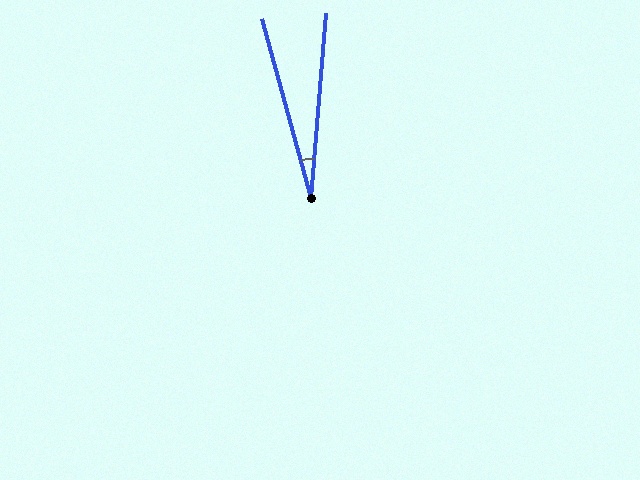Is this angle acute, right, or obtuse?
It is acute.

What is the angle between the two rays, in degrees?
Approximately 20 degrees.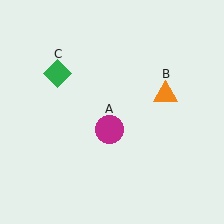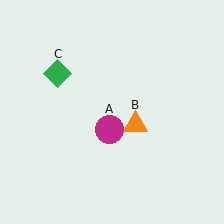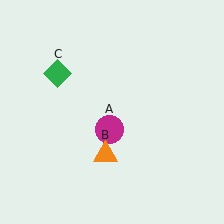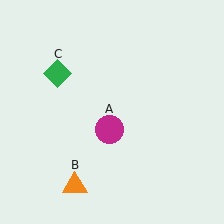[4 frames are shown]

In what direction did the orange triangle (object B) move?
The orange triangle (object B) moved down and to the left.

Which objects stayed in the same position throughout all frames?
Magenta circle (object A) and green diamond (object C) remained stationary.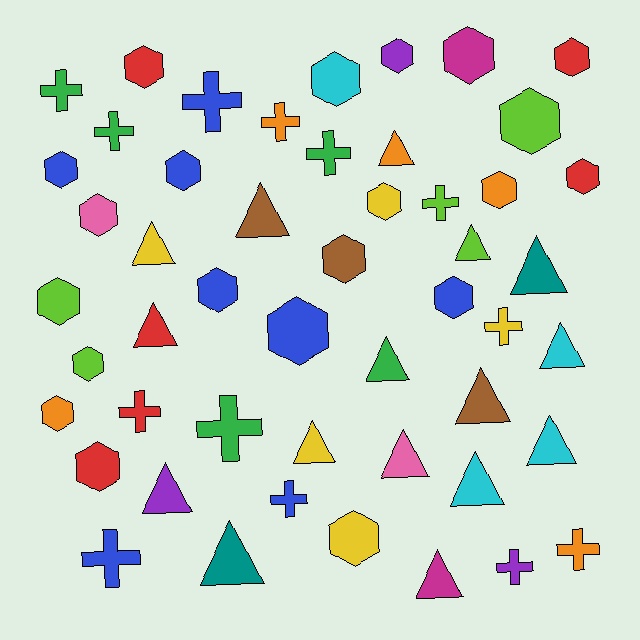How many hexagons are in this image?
There are 21 hexagons.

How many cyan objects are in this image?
There are 4 cyan objects.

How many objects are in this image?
There are 50 objects.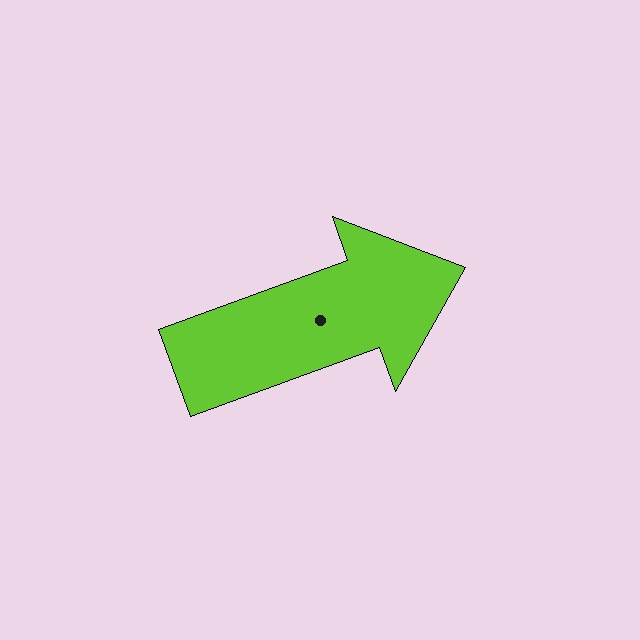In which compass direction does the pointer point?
East.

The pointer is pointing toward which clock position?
Roughly 2 o'clock.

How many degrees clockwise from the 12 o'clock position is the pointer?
Approximately 70 degrees.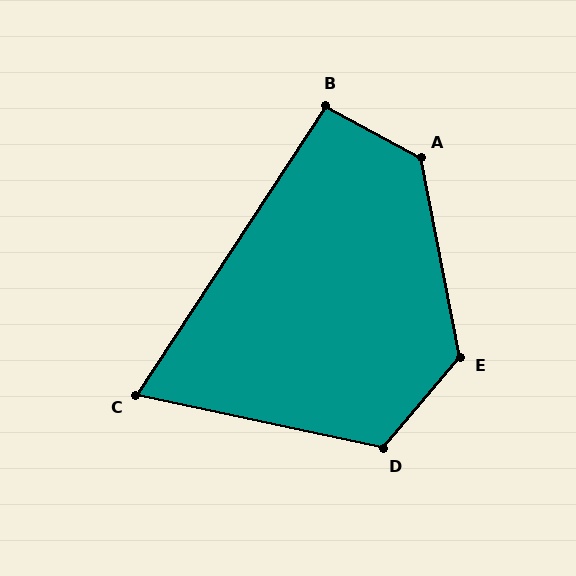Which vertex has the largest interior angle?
A, at approximately 130 degrees.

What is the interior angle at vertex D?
Approximately 119 degrees (obtuse).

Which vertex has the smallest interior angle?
C, at approximately 69 degrees.